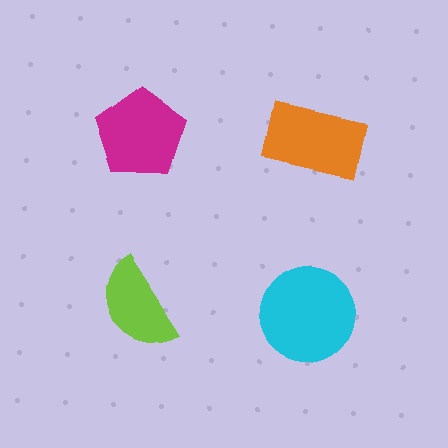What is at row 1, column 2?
An orange rectangle.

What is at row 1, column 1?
A magenta pentagon.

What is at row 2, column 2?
A cyan circle.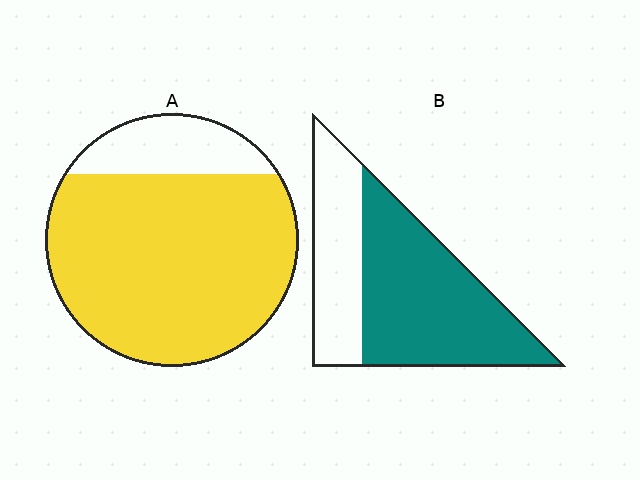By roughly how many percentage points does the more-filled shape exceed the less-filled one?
By roughly 15 percentage points (A over B).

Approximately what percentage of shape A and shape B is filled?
A is approximately 80% and B is approximately 65%.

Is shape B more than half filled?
Yes.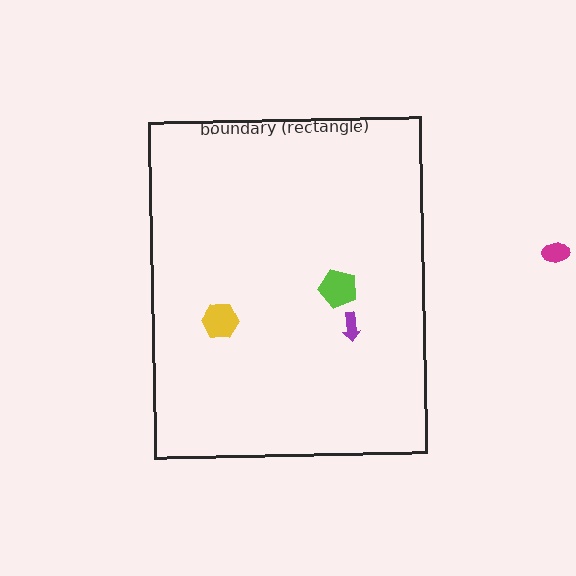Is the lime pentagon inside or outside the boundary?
Inside.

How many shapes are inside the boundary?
3 inside, 1 outside.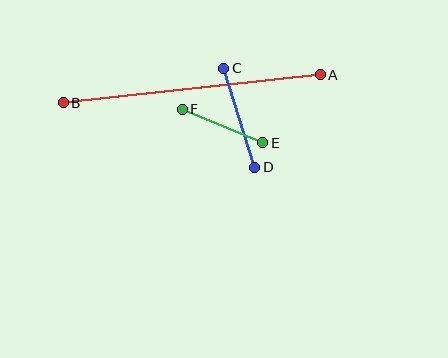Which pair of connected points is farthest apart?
Points A and B are farthest apart.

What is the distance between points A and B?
The distance is approximately 259 pixels.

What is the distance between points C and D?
The distance is approximately 104 pixels.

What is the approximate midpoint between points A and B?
The midpoint is at approximately (192, 89) pixels.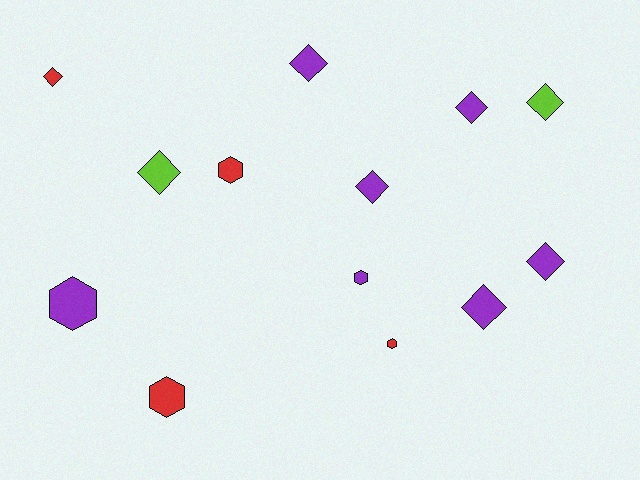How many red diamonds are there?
There is 1 red diamond.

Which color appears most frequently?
Purple, with 7 objects.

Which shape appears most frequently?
Diamond, with 8 objects.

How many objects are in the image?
There are 13 objects.